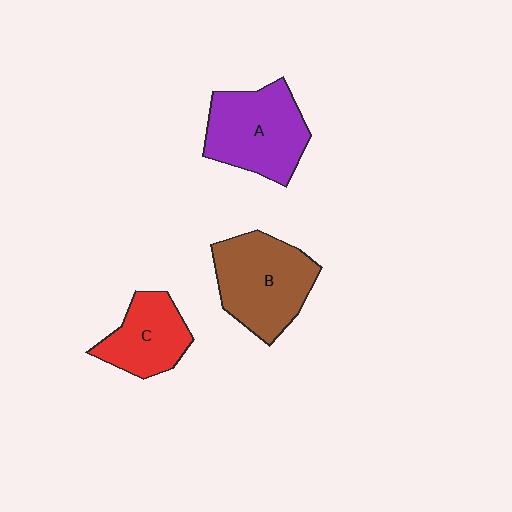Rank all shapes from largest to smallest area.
From largest to smallest: B (brown), A (purple), C (red).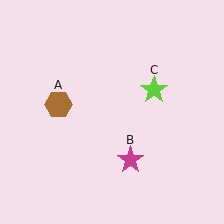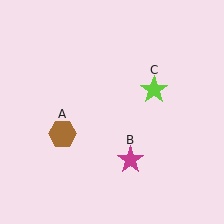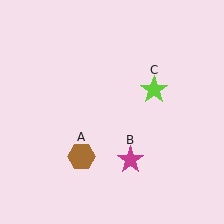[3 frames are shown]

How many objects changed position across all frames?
1 object changed position: brown hexagon (object A).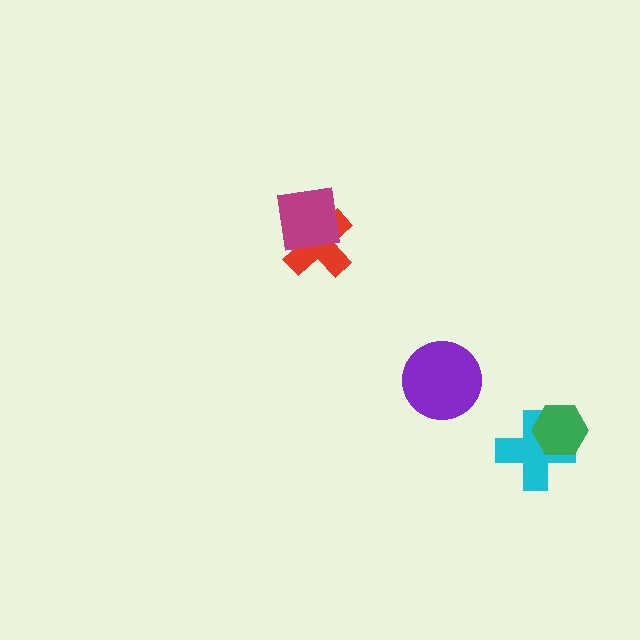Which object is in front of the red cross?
The magenta square is in front of the red cross.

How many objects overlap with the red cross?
1 object overlaps with the red cross.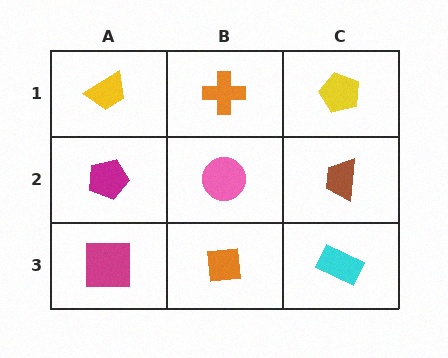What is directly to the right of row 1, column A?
An orange cross.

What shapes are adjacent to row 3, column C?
A brown trapezoid (row 2, column C), an orange square (row 3, column B).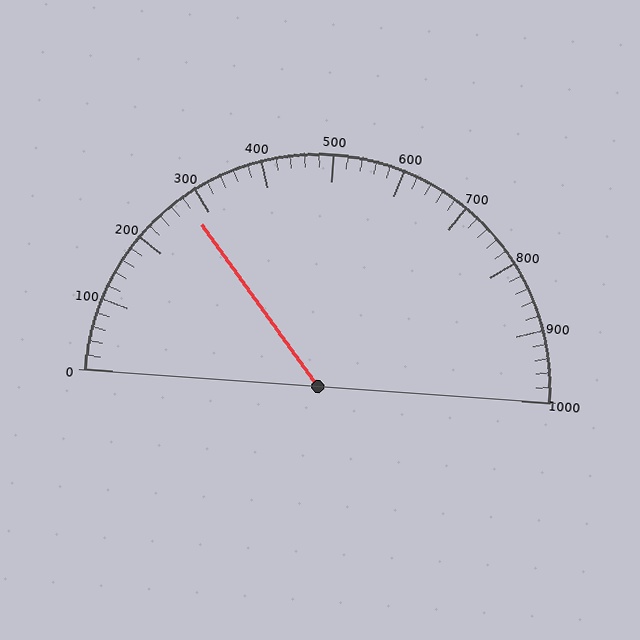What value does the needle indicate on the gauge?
The needle indicates approximately 280.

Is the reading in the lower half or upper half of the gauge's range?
The reading is in the lower half of the range (0 to 1000).